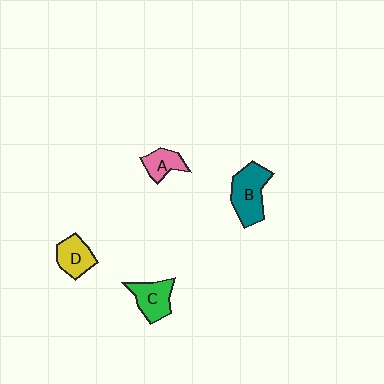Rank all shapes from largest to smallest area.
From largest to smallest: B (teal), C (green), D (yellow), A (pink).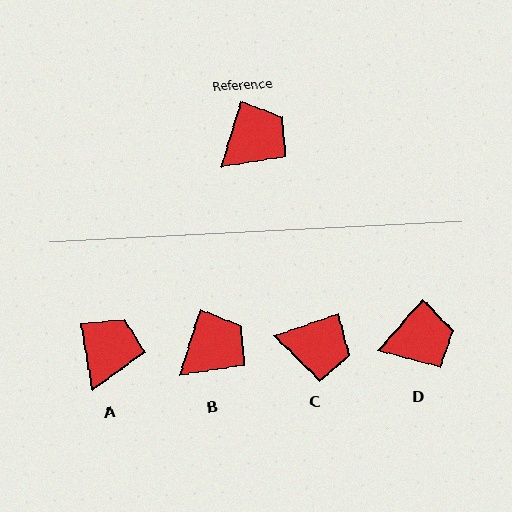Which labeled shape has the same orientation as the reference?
B.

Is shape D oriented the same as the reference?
No, it is off by about 24 degrees.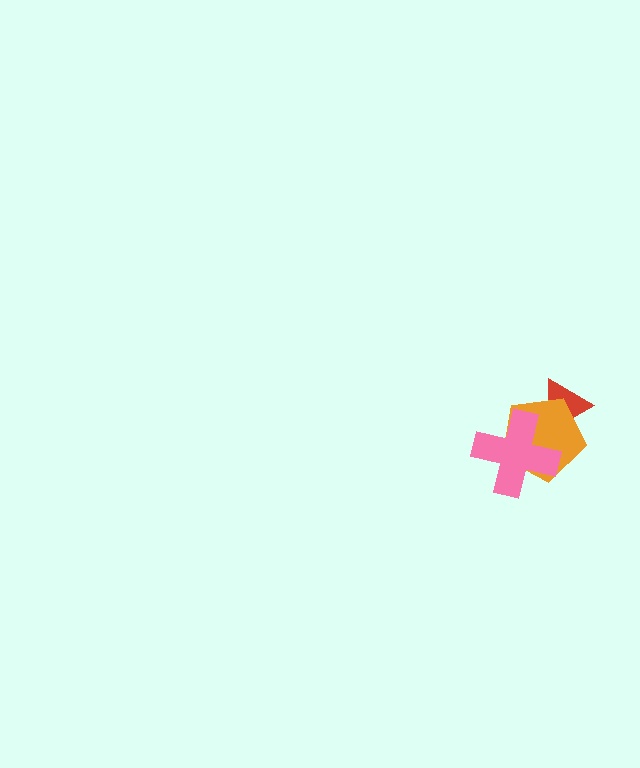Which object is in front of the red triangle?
The orange pentagon is in front of the red triangle.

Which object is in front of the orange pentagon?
The pink cross is in front of the orange pentagon.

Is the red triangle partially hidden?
Yes, it is partially covered by another shape.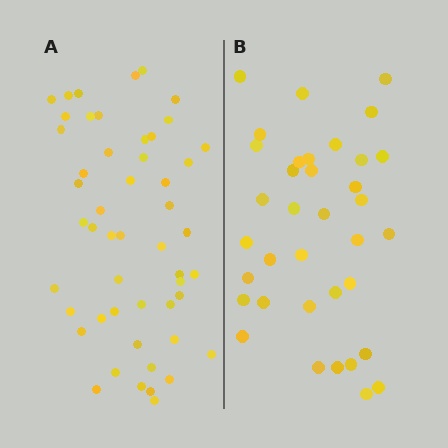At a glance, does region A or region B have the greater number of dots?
Region A (the left region) has more dots.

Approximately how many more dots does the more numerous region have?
Region A has approximately 15 more dots than region B.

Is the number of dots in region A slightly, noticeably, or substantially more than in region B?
Region A has noticeably more, but not dramatically so. The ratio is roughly 1.4 to 1.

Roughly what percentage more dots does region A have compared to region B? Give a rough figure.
About 40% more.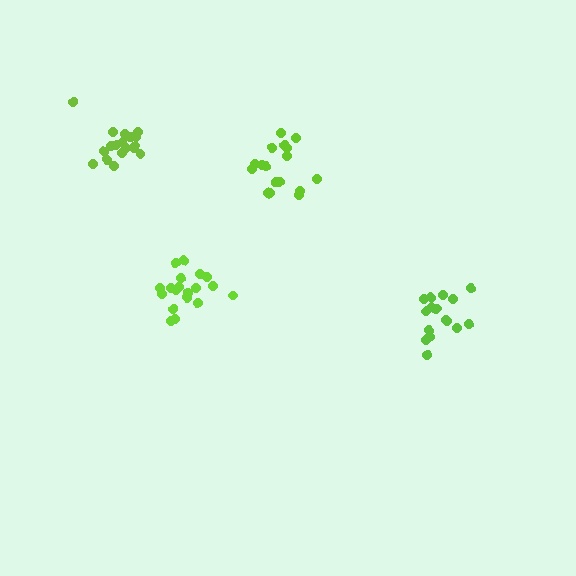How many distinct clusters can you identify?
There are 4 distinct clusters.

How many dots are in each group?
Group 1: 19 dots, Group 2: 16 dots, Group 3: 17 dots, Group 4: 18 dots (70 total).